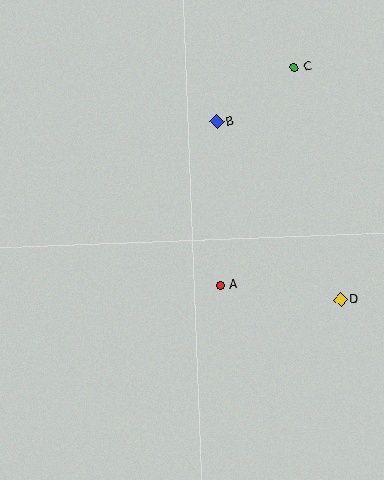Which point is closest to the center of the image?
Point A at (220, 285) is closest to the center.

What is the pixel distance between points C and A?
The distance between C and A is 231 pixels.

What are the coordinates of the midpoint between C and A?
The midpoint between C and A is at (257, 176).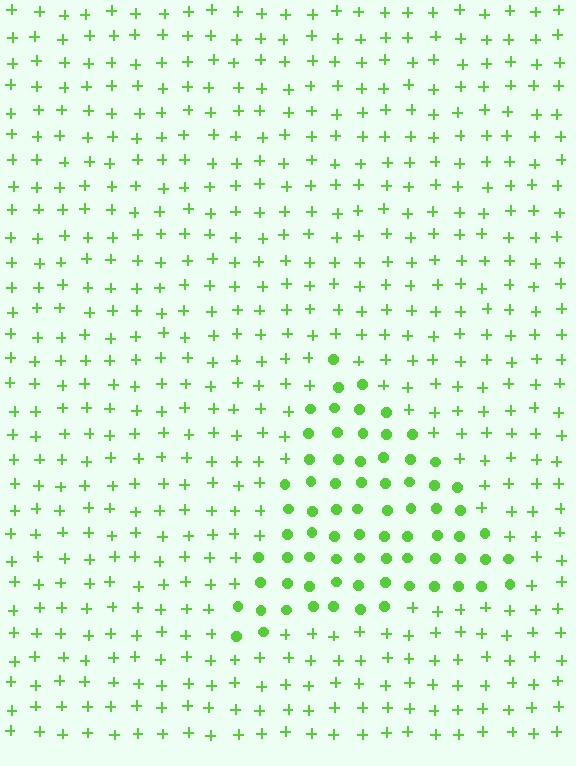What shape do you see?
I see a triangle.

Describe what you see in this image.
The image is filled with small lime elements arranged in a uniform grid. A triangle-shaped region contains circles, while the surrounding area contains plus signs. The boundary is defined purely by the change in element shape.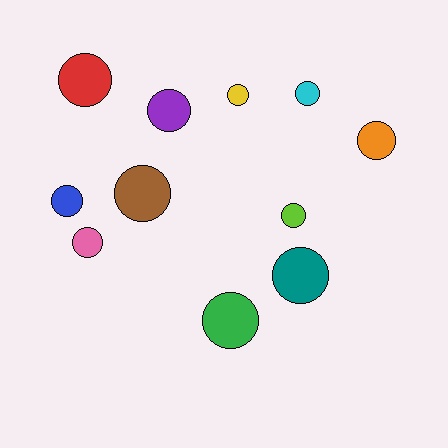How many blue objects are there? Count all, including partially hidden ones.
There is 1 blue object.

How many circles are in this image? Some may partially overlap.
There are 11 circles.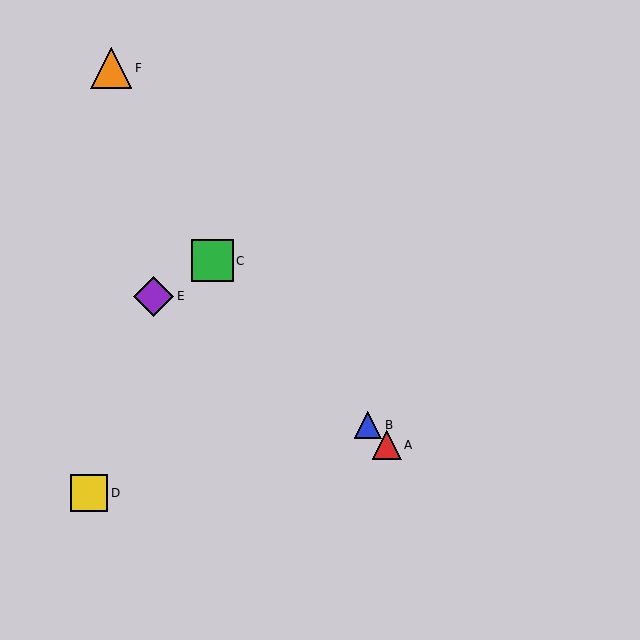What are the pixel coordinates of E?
Object E is at (154, 296).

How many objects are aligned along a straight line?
3 objects (A, B, C) are aligned along a straight line.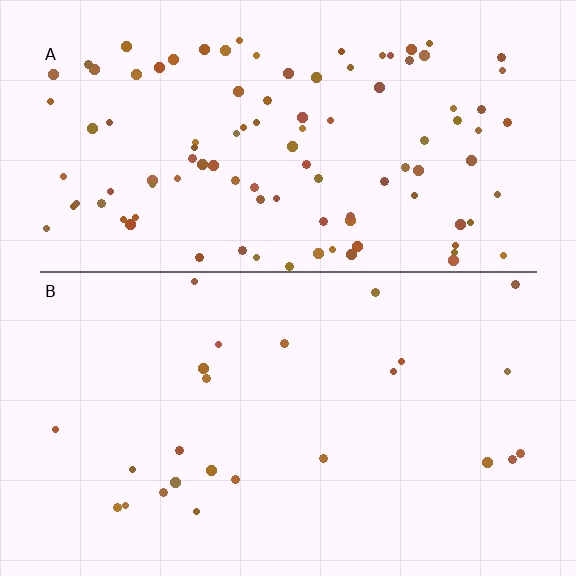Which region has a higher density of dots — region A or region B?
A (the top).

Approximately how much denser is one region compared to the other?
Approximately 4.2× — region A over region B.